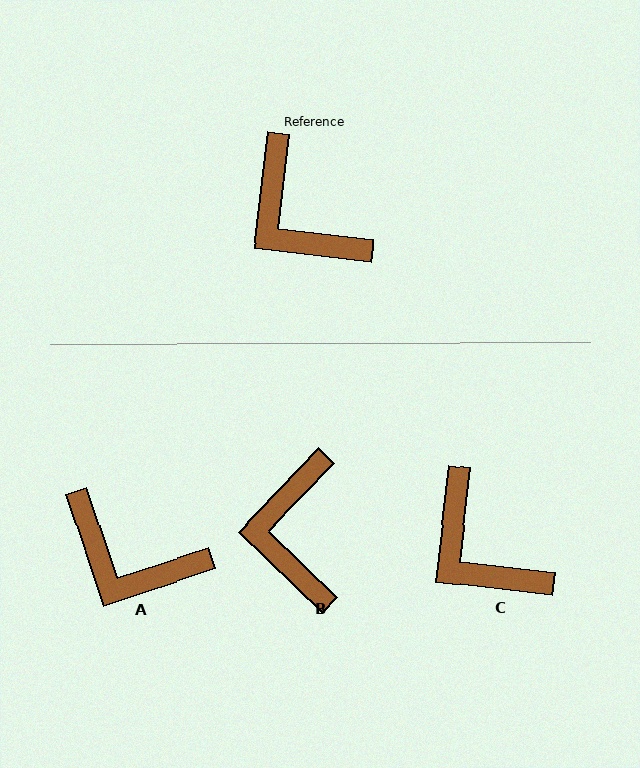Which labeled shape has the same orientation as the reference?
C.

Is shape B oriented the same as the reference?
No, it is off by about 37 degrees.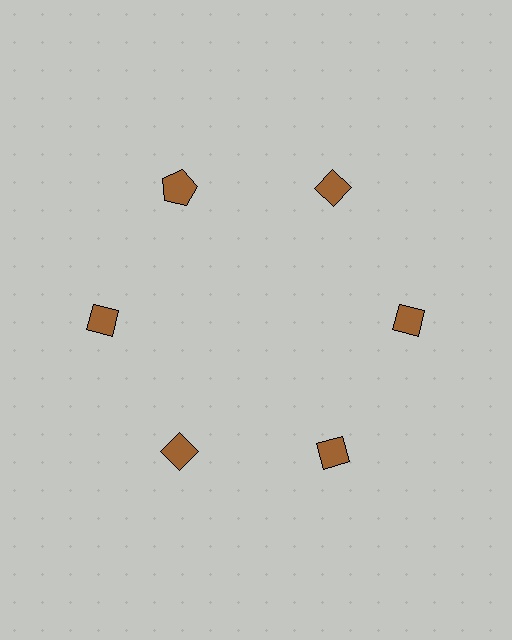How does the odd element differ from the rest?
It has a different shape: pentagon instead of diamond.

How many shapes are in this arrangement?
There are 6 shapes arranged in a ring pattern.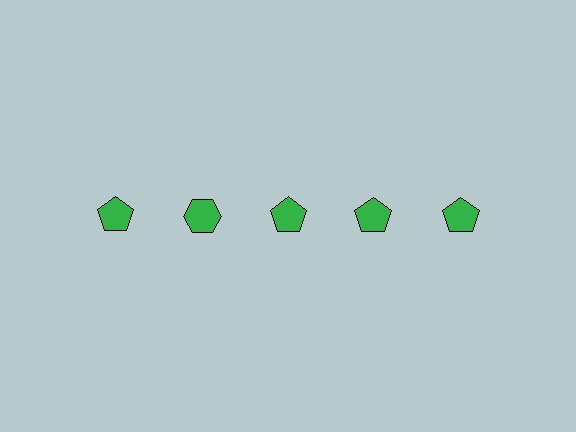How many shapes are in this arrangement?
There are 5 shapes arranged in a grid pattern.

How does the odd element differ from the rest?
It has a different shape: hexagon instead of pentagon.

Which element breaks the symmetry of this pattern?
The green hexagon in the top row, second from left column breaks the symmetry. All other shapes are green pentagons.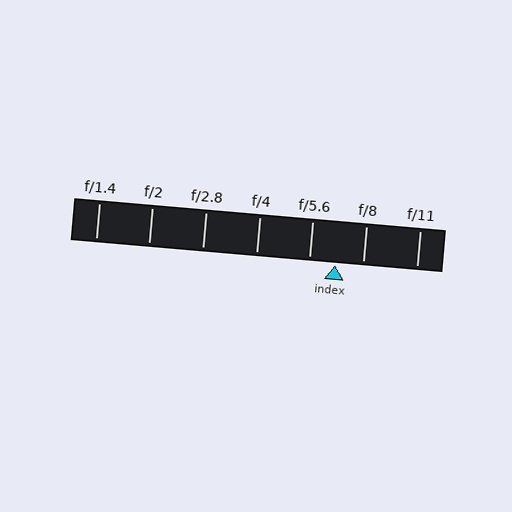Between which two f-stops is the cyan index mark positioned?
The index mark is between f/5.6 and f/8.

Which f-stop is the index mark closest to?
The index mark is closest to f/5.6.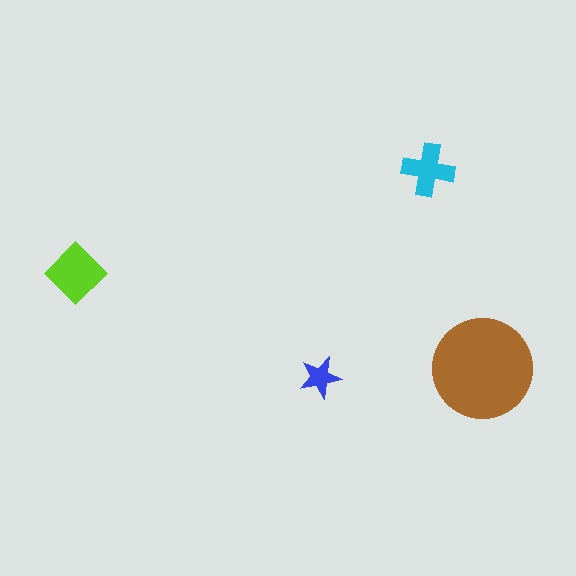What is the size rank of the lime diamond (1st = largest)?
2nd.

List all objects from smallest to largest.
The blue star, the cyan cross, the lime diamond, the brown circle.